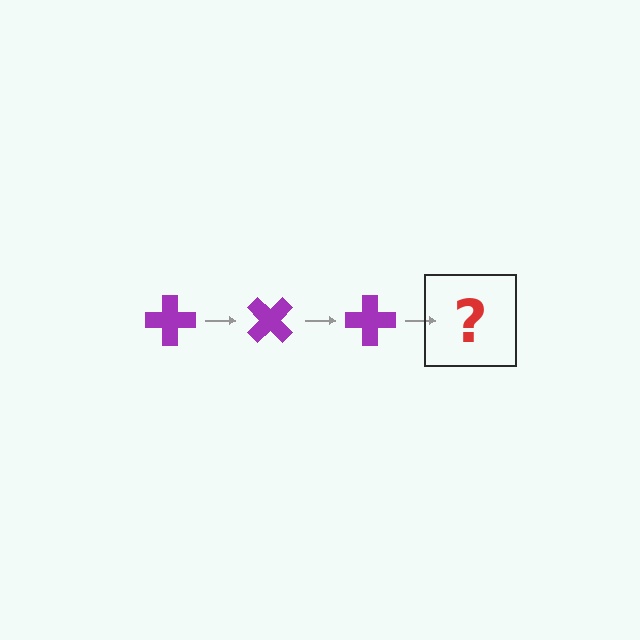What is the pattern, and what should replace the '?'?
The pattern is that the cross rotates 45 degrees each step. The '?' should be a purple cross rotated 135 degrees.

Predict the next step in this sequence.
The next step is a purple cross rotated 135 degrees.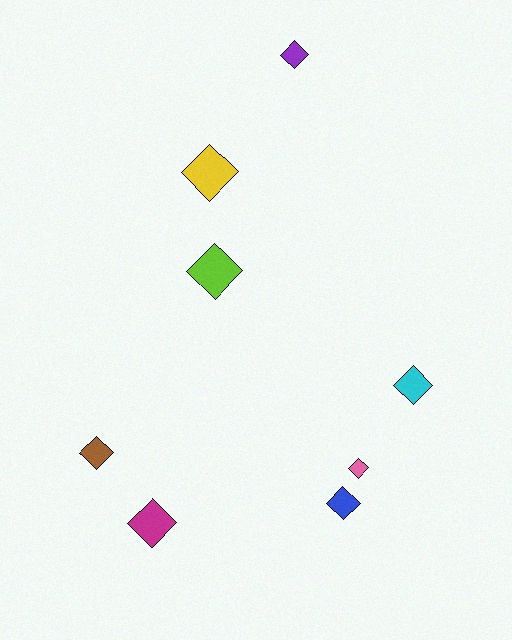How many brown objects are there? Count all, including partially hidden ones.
There is 1 brown object.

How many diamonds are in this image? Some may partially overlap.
There are 8 diamonds.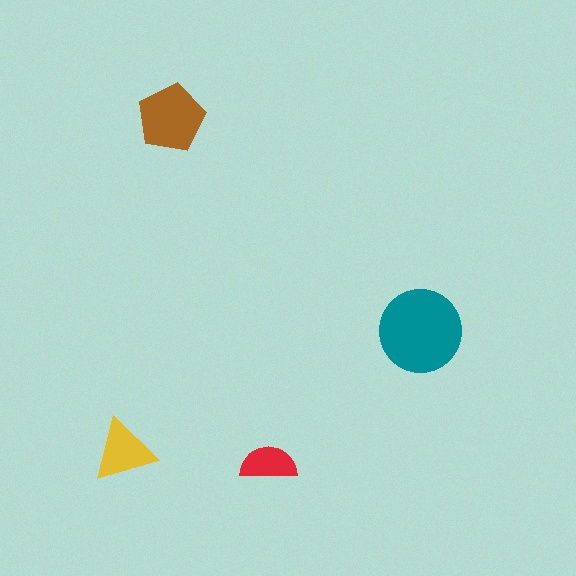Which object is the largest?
The teal circle.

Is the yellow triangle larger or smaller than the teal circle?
Smaller.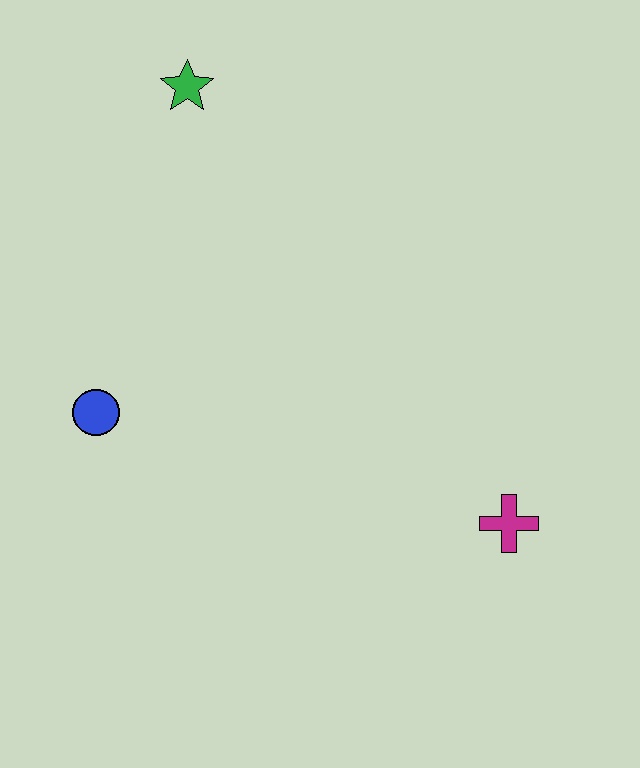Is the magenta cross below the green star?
Yes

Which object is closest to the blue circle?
The green star is closest to the blue circle.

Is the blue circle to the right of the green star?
No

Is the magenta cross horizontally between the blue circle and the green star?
No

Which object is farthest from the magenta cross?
The green star is farthest from the magenta cross.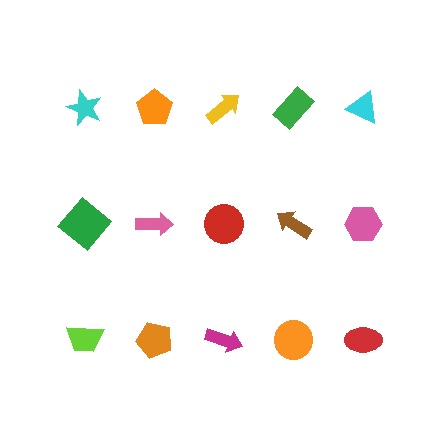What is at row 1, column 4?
A green rectangle.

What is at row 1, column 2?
An orange pentagon.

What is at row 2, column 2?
A pink arrow.